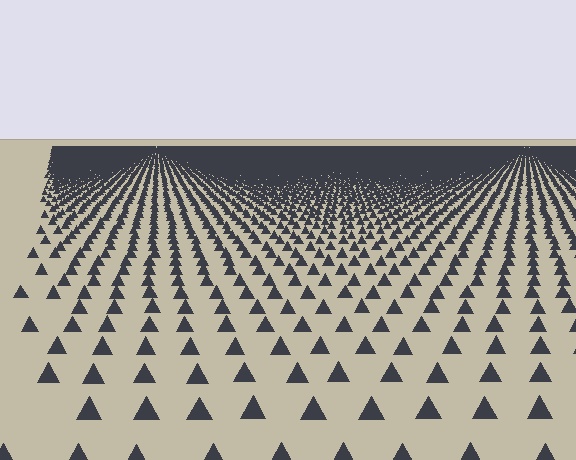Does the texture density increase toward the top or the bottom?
Density increases toward the top.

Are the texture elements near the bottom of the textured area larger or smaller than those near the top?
Larger. Near the bottom, elements are closer to the viewer and appear at a bigger on-screen size.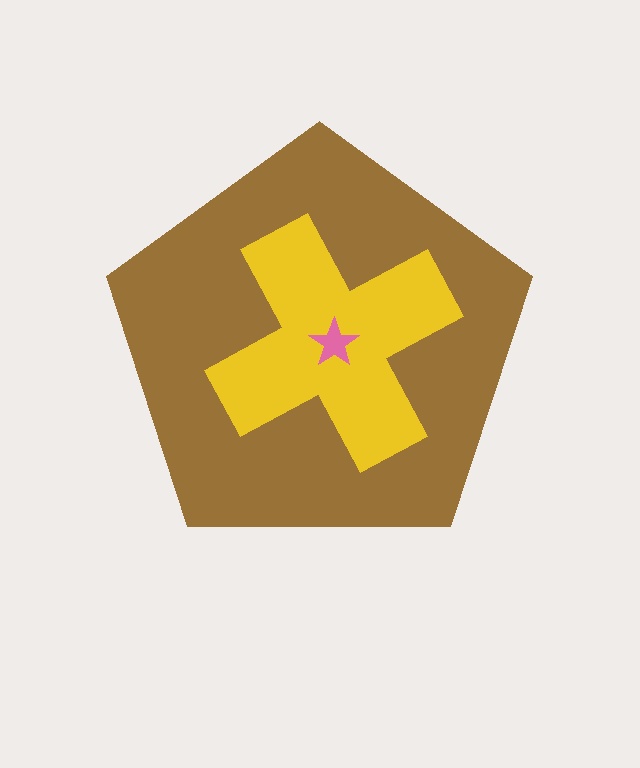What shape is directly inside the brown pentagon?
The yellow cross.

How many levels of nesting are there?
3.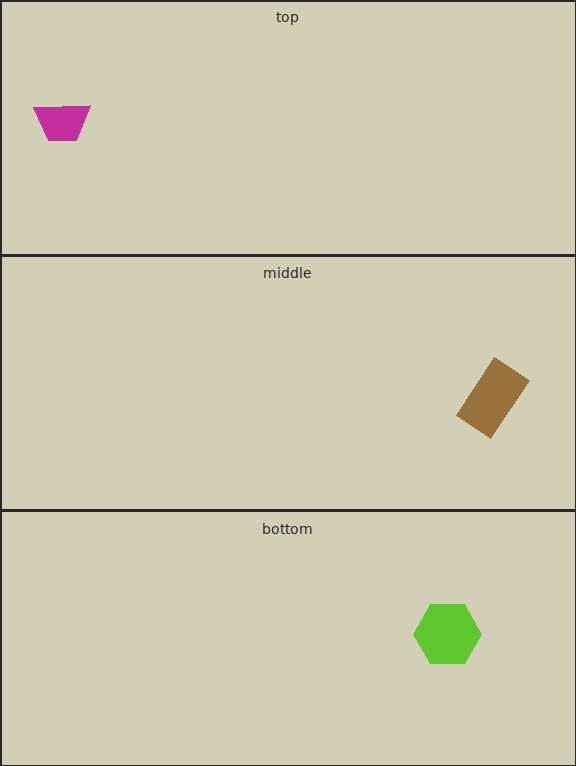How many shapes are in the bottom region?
1.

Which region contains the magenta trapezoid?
The top region.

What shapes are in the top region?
The magenta trapezoid.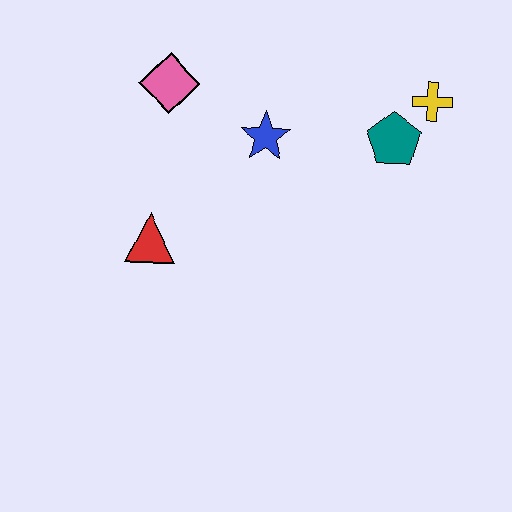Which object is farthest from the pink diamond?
The yellow cross is farthest from the pink diamond.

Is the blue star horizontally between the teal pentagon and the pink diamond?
Yes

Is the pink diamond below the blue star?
No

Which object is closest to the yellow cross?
The teal pentagon is closest to the yellow cross.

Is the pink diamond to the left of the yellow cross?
Yes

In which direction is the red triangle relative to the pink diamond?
The red triangle is below the pink diamond.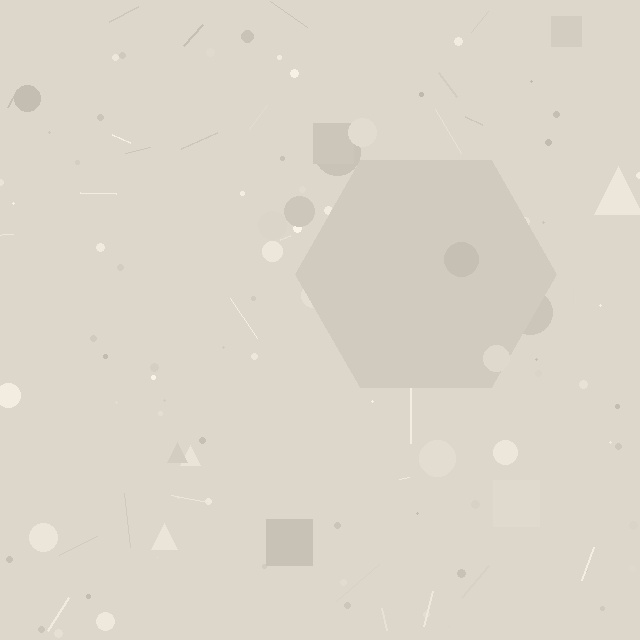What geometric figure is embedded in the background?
A hexagon is embedded in the background.